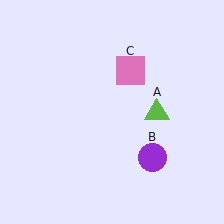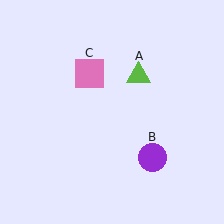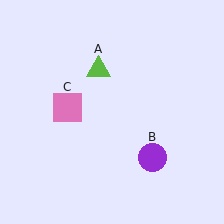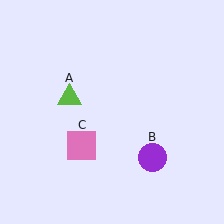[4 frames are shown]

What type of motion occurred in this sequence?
The lime triangle (object A), pink square (object C) rotated counterclockwise around the center of the scene.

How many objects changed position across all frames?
2 objects changed position: lime triangle (object A), pink square (object C).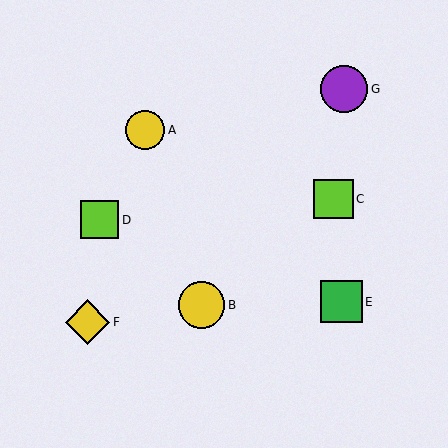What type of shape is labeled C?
Shape C is a lime square.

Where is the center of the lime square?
The center of the lime square is at (333, 199).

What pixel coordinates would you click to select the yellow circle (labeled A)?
Click at (145, 130) to select the yellow circle A.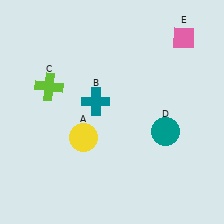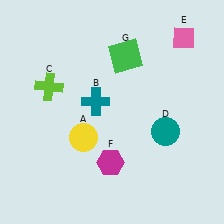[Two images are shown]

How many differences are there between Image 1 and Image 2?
There are 2 differences between the two images.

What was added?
A magenta hexagon (F), a green square (G) were added in Image 2.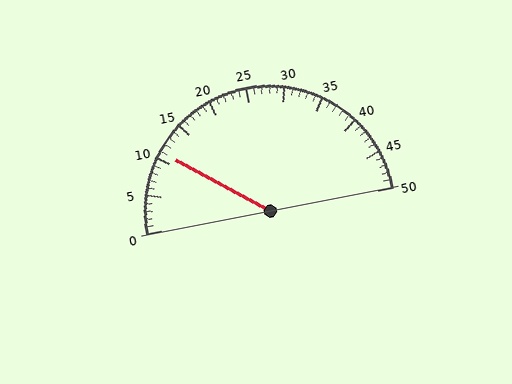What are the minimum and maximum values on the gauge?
The gauge ranges from 0 to 50.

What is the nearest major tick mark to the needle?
The nearest major tick mark is 10.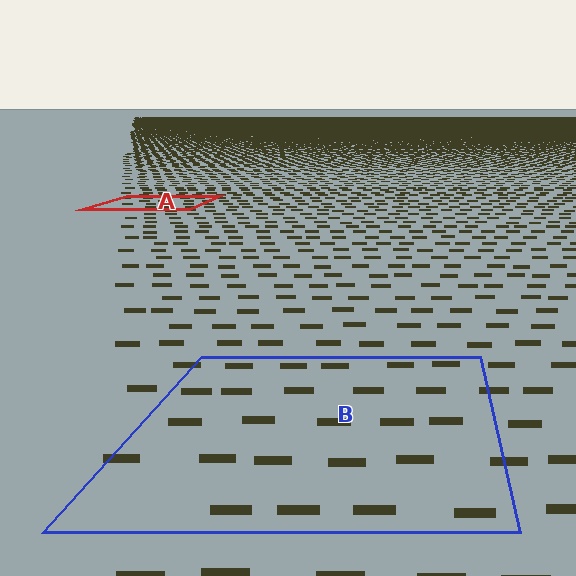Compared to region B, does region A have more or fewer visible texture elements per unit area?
Region A has more texture elements per unit area — they are packed more densely because it is farther away.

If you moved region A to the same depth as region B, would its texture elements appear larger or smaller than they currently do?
They would appear larger. At a closer depth, the same texture elements are projected at a bigger on-screen size.